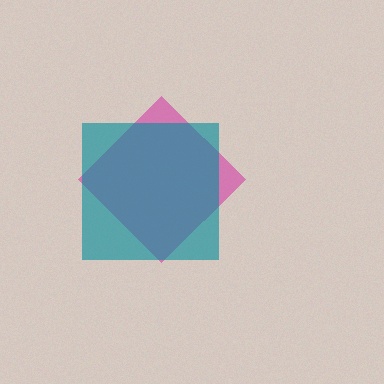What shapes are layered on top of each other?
The layered shapes are: a magenta diamond, a teal square.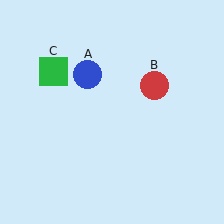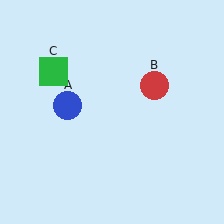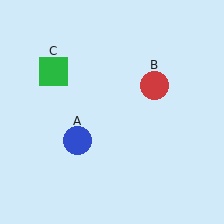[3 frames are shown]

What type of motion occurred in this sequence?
The blue circle (object A) rotated counterclockwise around the center of the scene.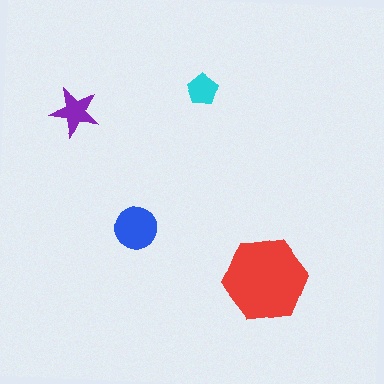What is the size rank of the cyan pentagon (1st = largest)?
4th.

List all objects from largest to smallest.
The red hexagon, the blue circle, the purple star, the cyan pentagon.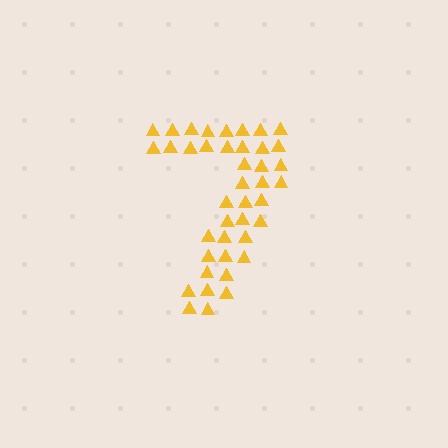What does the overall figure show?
The overall figure shows the digit 7.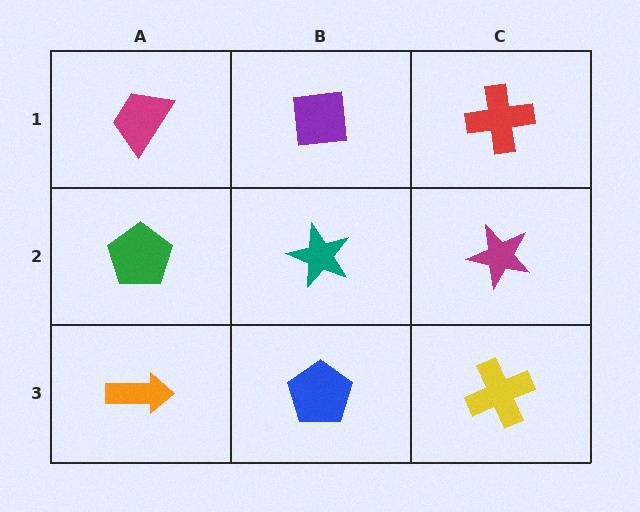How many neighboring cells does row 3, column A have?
2.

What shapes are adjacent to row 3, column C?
A magenta star (row 2, column C), a blue pentagon (row 3, column B).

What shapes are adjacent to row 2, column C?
A red cross (row 1, column C), a yellow cross (row 3, column C), a teal star (row 2, column B).